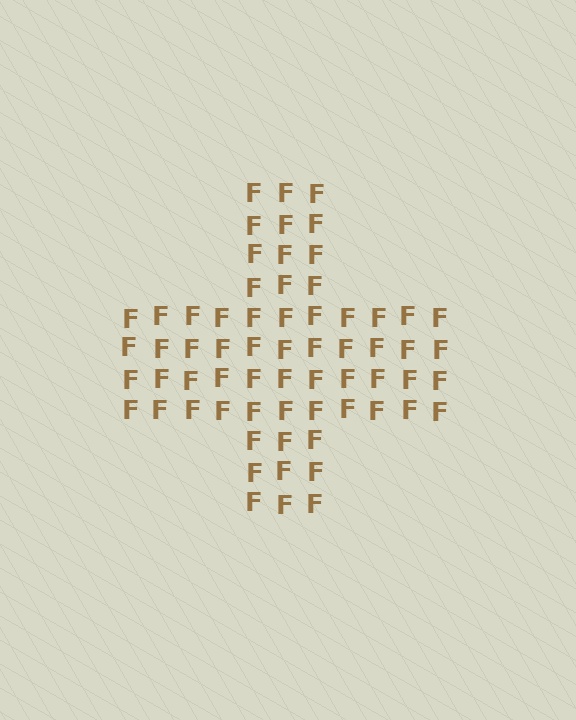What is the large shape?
The large shape is a cross.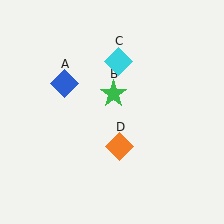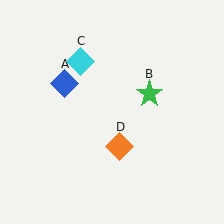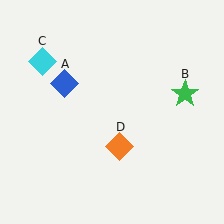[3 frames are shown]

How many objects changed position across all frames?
2 objects changed position: green star (object B), cyan diamond (object C).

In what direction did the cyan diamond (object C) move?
The cyan diamond (object C) moved left.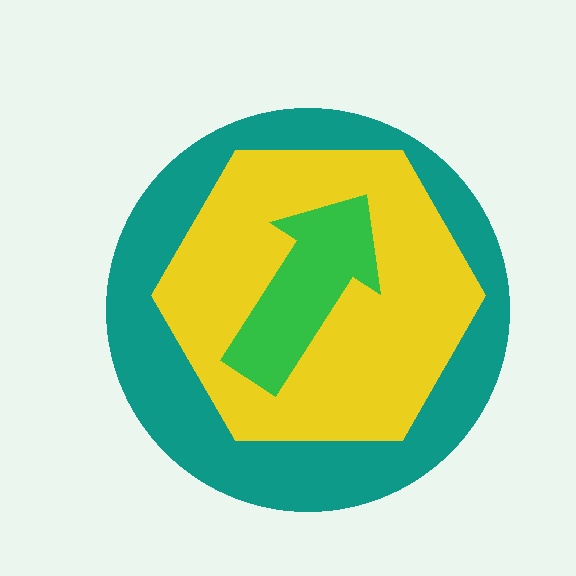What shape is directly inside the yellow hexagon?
The green arrow.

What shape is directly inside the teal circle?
The yellow hexagon.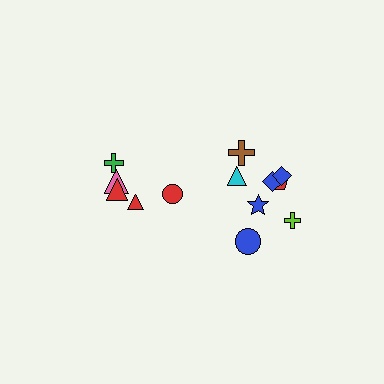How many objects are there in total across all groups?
There are 13 objects.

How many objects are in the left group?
There are 5 objects.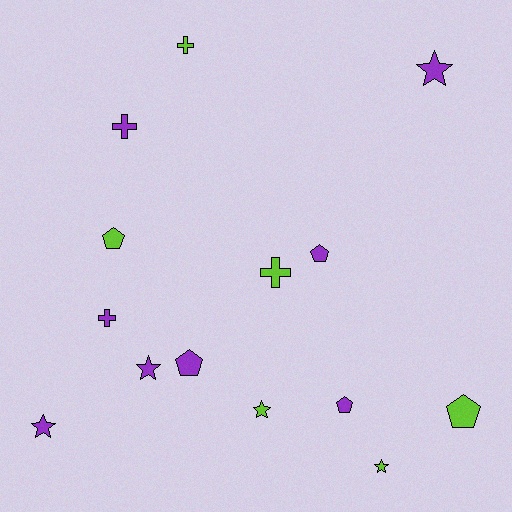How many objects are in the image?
There are 14 objects.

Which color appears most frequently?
Purple, with 8 objects.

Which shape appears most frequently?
Pentagon, with 5 objects.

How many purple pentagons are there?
There are 3 purple pentagons.